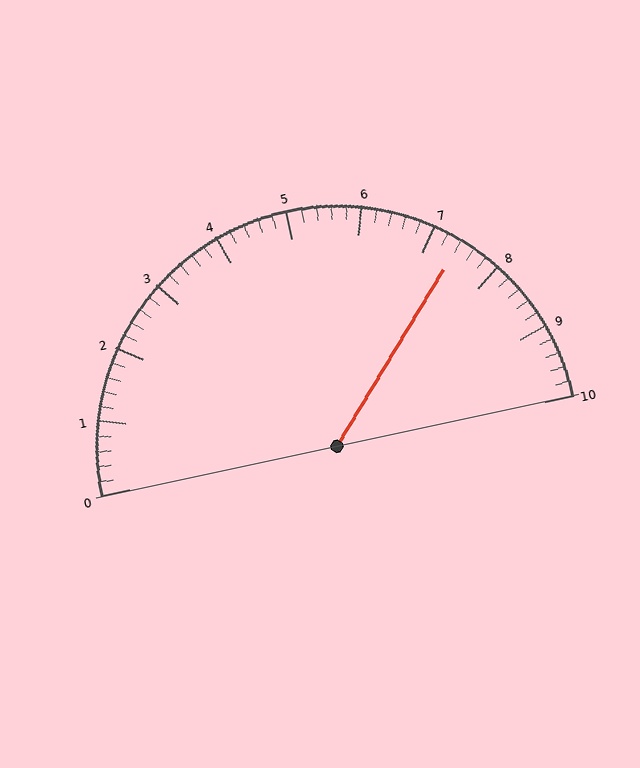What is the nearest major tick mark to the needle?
The nearest major tick mark is 7.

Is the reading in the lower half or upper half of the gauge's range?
The reading is in the upper half of the range (0 to 10).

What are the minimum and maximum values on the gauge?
The gauge ranges from 0 to 10.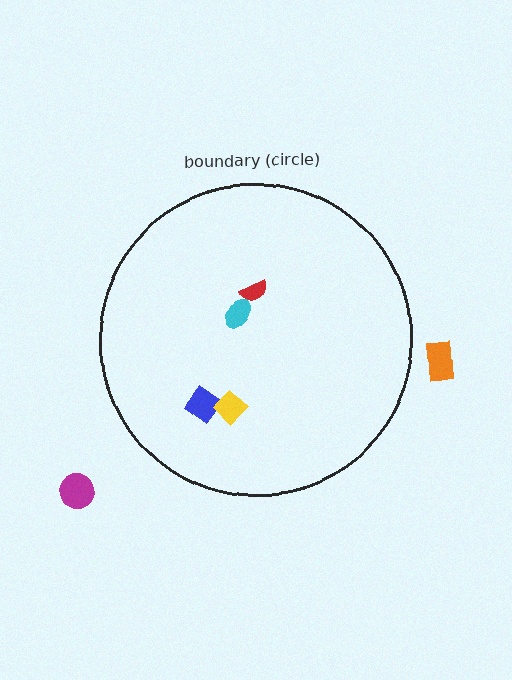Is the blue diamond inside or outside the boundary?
Inside.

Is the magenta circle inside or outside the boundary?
Outside.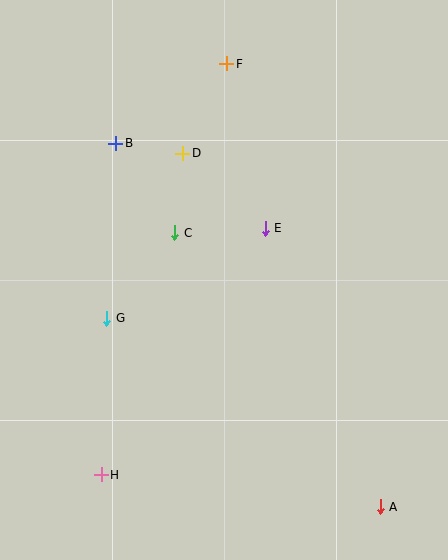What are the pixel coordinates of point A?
Point A is at (380, 507).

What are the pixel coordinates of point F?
Point F is at (227, 64).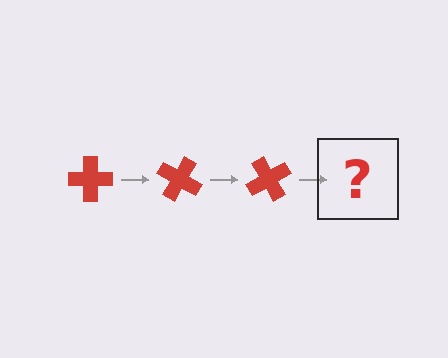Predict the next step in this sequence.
The next step is a red cross rotated 90 degrees.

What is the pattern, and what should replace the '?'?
The pattern is that the cross rotates 30 degrees each step. The '?' should be a red cross rotated 90 degrees.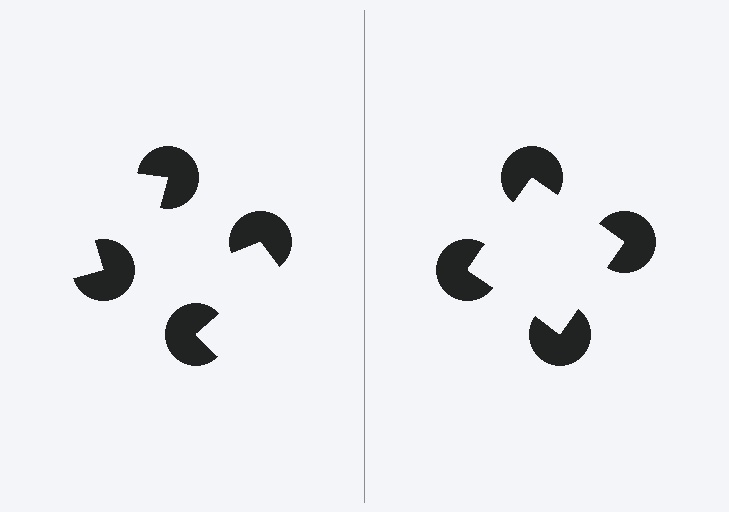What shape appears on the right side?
An illusory square.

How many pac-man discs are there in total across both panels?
8 — 4 on each side.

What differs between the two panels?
The pac-man discs are positioned identically on both sides; only the wedge orientations differ. On the right they align to a square; on the left they are misaligned.